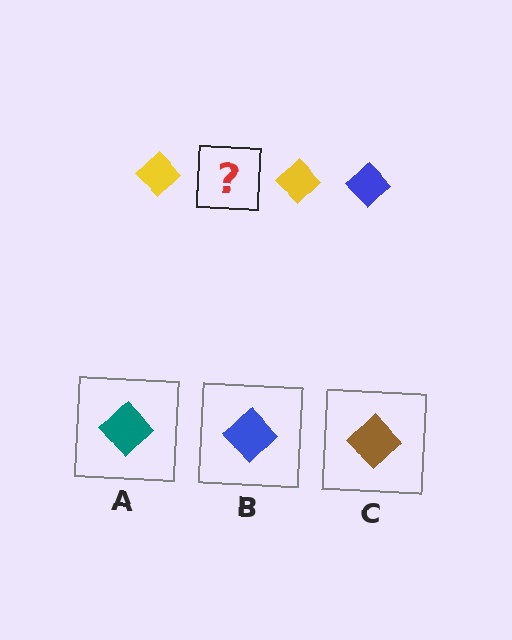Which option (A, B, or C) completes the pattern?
B.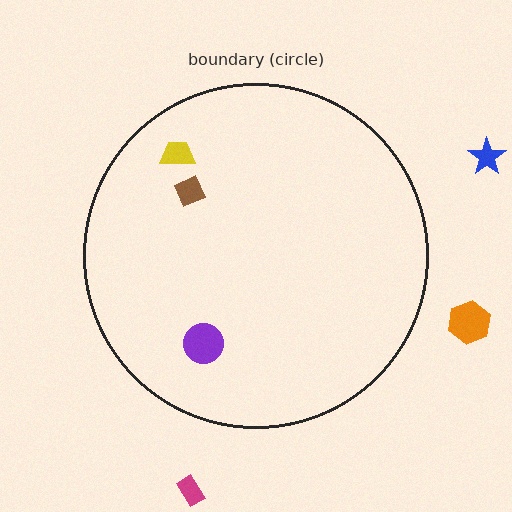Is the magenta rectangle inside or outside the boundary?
Outside.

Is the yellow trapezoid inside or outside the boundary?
Inside.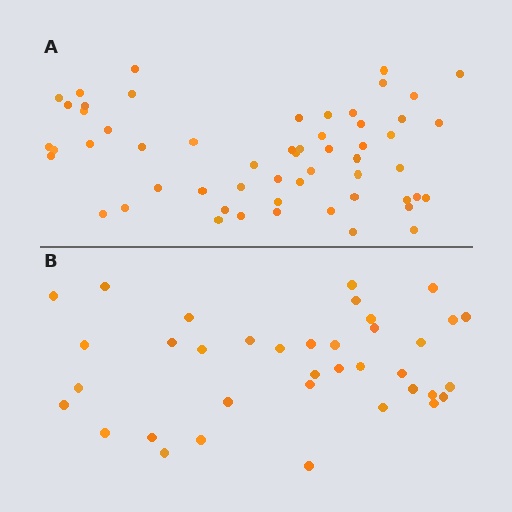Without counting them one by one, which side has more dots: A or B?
Region A (the top region) has more dots.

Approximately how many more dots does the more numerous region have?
Region A has approximately 20 more dots than region B.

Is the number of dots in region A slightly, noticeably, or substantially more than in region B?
Region A has substantially more. The ratio is roughly 1.5 to 1.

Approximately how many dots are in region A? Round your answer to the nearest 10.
About 60 dots. (The exact count is 56, which rounds to 60.)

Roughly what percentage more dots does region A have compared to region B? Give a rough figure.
About 50% more.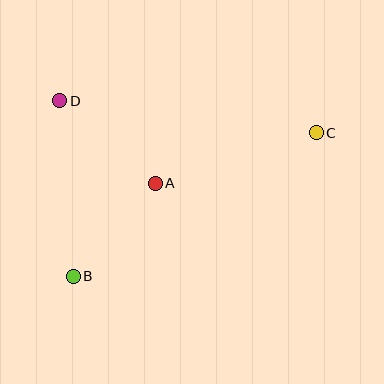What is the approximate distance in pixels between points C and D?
The distance between C and D is approximately 258 pixels.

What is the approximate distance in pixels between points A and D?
The distance between A and D is approximately 127 pixels.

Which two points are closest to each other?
Points A and B are closest to each other.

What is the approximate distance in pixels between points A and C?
The distance between A and C is approximately 168 pixels.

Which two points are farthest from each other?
Points B and C are farthest from each other.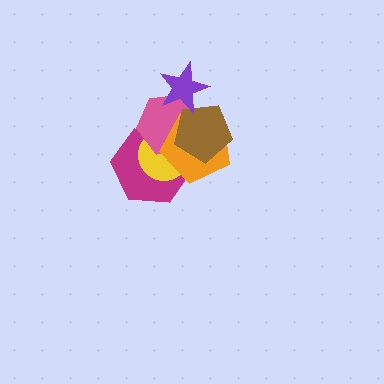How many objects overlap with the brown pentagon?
5 objects overlap with the brown pentagon.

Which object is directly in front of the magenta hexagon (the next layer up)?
The yellow circle is directly in front of the magenta hexagon.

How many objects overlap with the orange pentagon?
4 objects overlap with the orange pentagon.